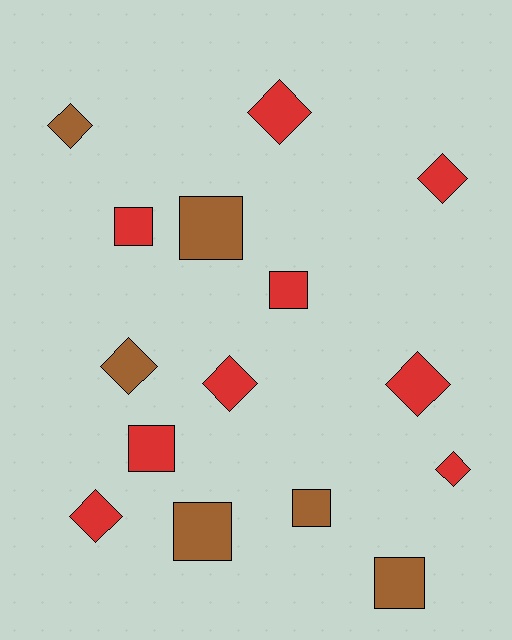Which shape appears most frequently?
Diamond, with 8 objects.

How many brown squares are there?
There are 4 brown squares.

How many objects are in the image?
There are 15 objects.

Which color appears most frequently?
Red, with 9 objects.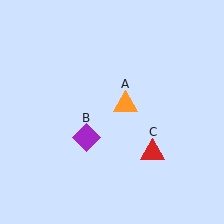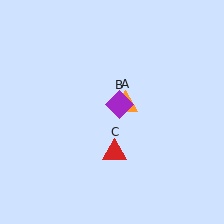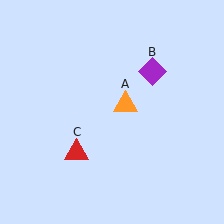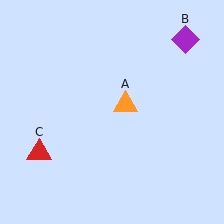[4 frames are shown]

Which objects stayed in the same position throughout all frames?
Orange triangle (object A) remained stationary.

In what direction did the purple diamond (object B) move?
The purple diamond (object B) moved up and to the right.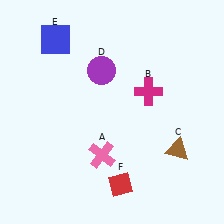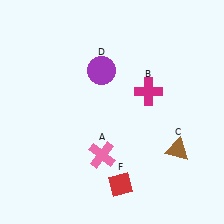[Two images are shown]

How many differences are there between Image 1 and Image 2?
There is 1 difference between the two images.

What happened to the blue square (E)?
The blue square (E) was removed in Image 2. It was in the top-left area of Image 1.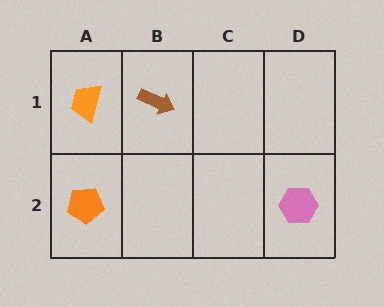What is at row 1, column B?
A brown arrow.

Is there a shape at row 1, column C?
No, that cell is empty.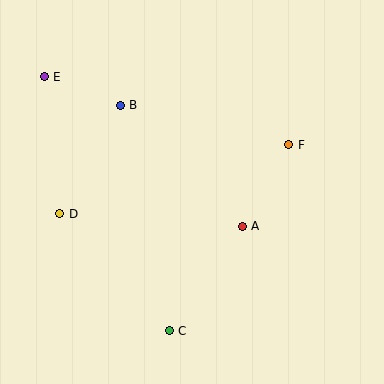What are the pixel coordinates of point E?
Point E is at (44, 77).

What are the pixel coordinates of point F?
Point F is at (289, 145).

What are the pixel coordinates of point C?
Point C is at (169, 331).